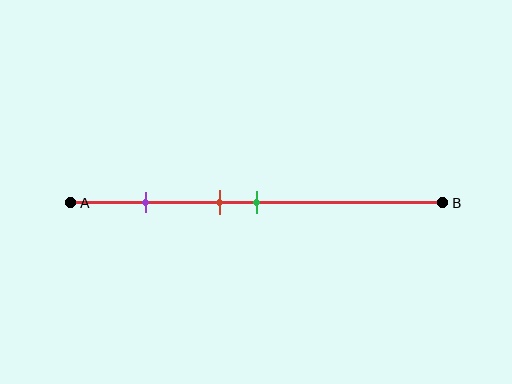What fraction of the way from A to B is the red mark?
The red mark is approximately 40% (0.4) of the way from A to B.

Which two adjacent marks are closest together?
The red and green marks are the closest adjacent pair.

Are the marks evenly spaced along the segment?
No, the marks are not evenly spaced.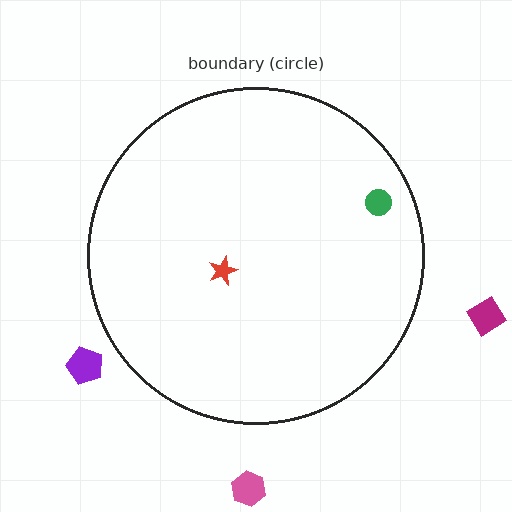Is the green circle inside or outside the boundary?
Inside.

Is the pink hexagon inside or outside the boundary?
Outside.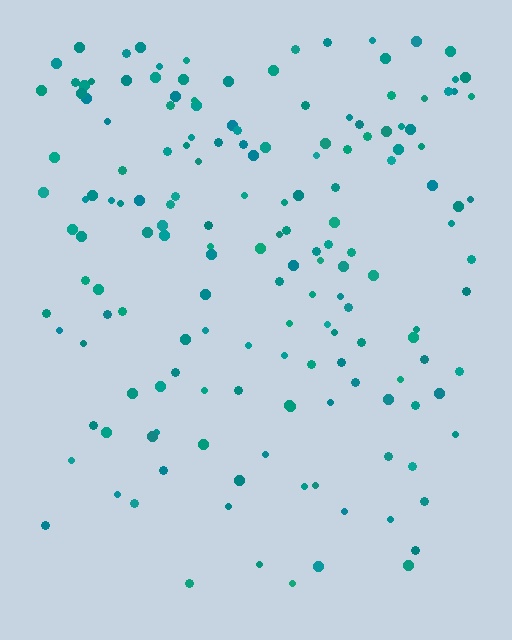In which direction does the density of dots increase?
From bottom to top, with the top side densest.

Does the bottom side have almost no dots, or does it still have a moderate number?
Still a moderate number, just noticeably fewer than the top.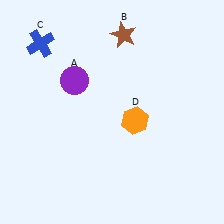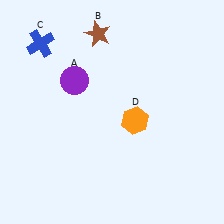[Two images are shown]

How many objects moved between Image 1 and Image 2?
1 object moved between the two images.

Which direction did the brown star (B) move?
The brown star (B) moved left.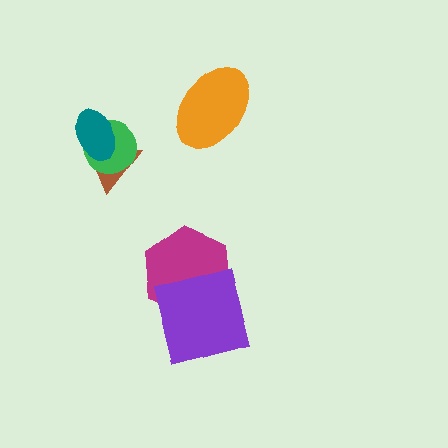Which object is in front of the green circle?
The teal ellipse is in front of the green circle.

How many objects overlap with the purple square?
1 object overlaps with the purple square.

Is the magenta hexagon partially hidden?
Yes, it is partially covered by another shape.